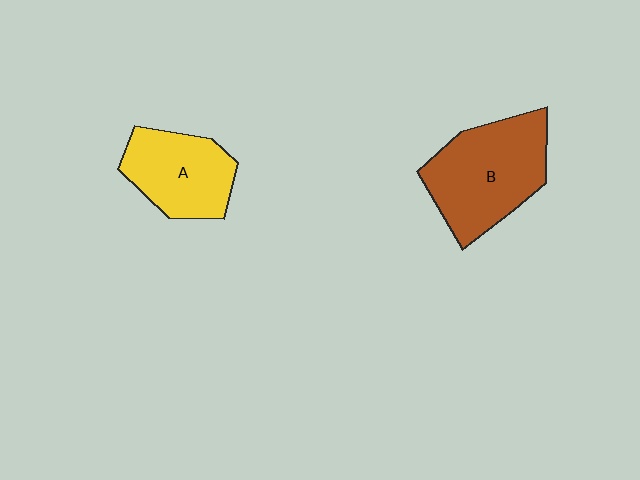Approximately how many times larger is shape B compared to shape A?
Approximately 1.4 times.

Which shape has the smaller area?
Shape A (yellow).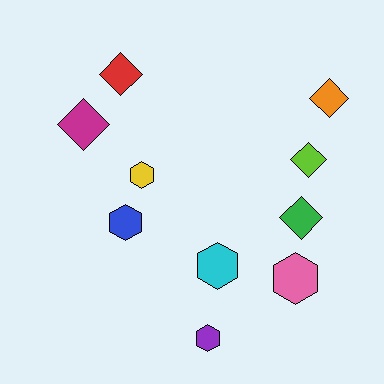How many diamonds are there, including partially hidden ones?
There are 5 diamonds.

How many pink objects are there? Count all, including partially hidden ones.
There is 1 pink object.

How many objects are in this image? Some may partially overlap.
There are 10 objects.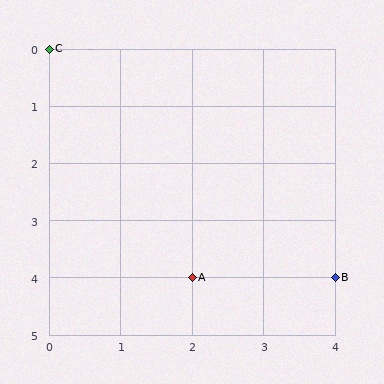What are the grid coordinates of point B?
Point B is at grid coordinates (4, 4).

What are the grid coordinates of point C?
Point C is at grid coordinates (0, 0).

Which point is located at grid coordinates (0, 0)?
Point C is at (0, 0).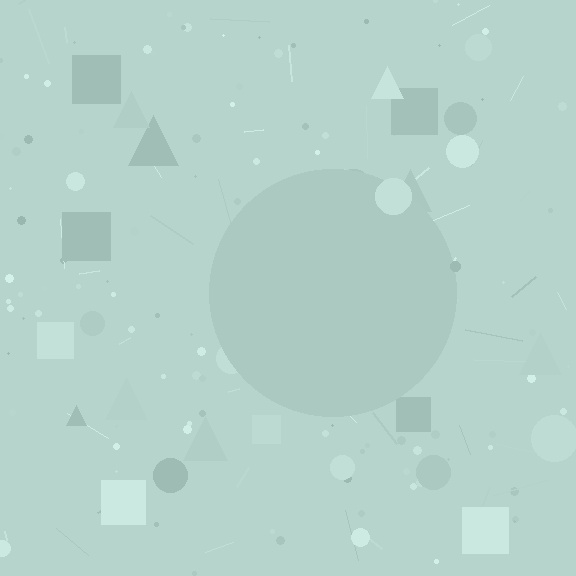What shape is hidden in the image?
A circle is hidden in the image.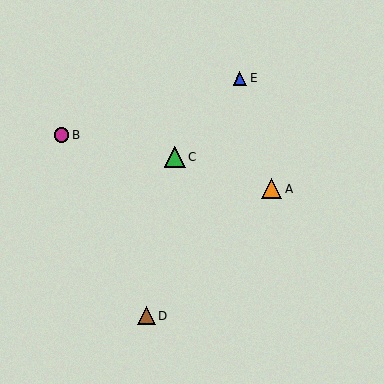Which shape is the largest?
The green triangle (labeled C) is the largest.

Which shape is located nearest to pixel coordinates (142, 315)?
The brown triangle (labeled D) at (146, 316) is nearest to that location.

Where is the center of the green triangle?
The center of the green triangle is at (175, 157).